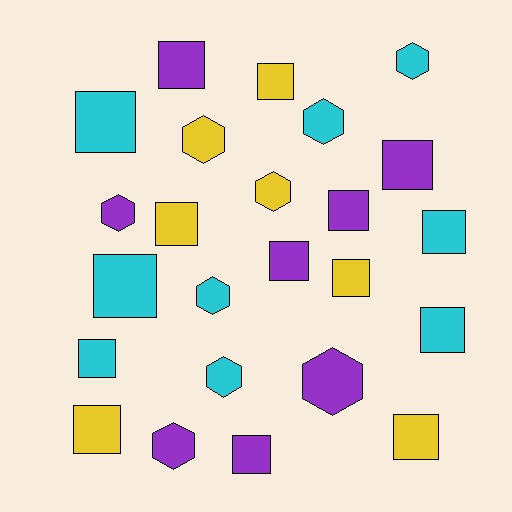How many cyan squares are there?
There are 5 cyan squares.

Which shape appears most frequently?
Square, with 15 objects.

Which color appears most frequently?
Cyan, with 9 objects.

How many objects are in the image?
There are 24 objects.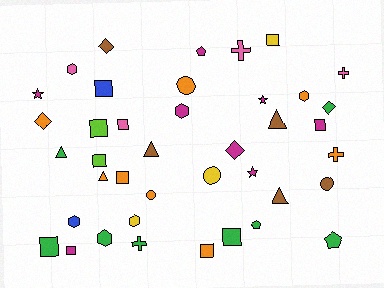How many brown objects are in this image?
There are 5 brown objects.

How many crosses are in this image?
There are 4 crosses.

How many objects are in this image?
There are 40 objects.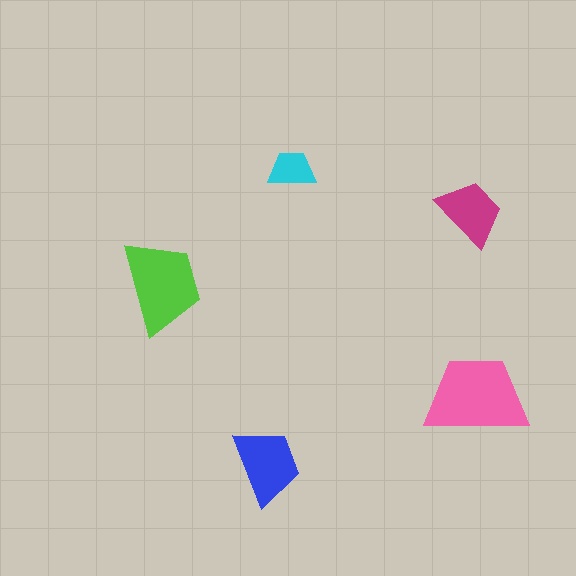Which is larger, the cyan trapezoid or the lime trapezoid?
The lime one.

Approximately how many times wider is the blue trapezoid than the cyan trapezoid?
About 1.5 times wider.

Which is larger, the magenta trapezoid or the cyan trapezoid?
The magenta one.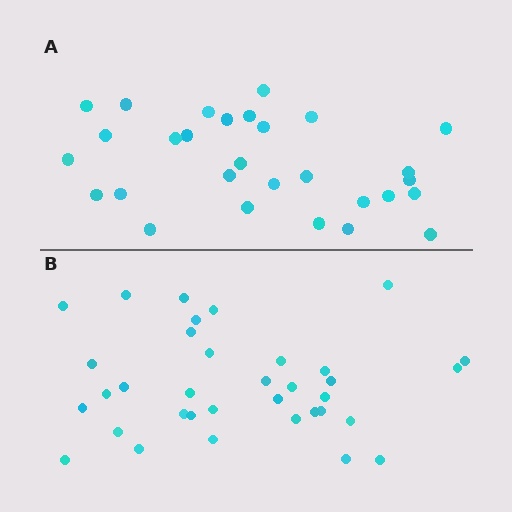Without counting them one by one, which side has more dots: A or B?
Region B (the bottom region) has more dots.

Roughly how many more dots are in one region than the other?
Region B has about 6 more dots than region A.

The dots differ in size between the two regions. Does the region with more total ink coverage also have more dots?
No. Region A has more total ink coverage because its dots are larger, but region B actually contains more individual dots. Total area can be misleading — the number of items is what matters here.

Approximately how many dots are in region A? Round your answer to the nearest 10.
About 30 dots. (The exact count is 29, which rounds to 30.)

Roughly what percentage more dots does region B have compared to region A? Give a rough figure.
About 20% more.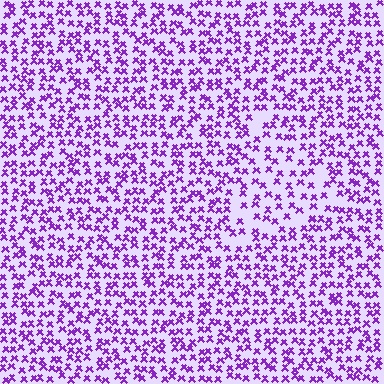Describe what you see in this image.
The image contains small purple elements arranged at two different densities. A triangle-shaped region is visible where the elements are less densely packed than the surrounding area.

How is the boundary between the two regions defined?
The boundary is defined by a change in element density (approximately 1.6x ratio). All elements are the same color, size, and shape.